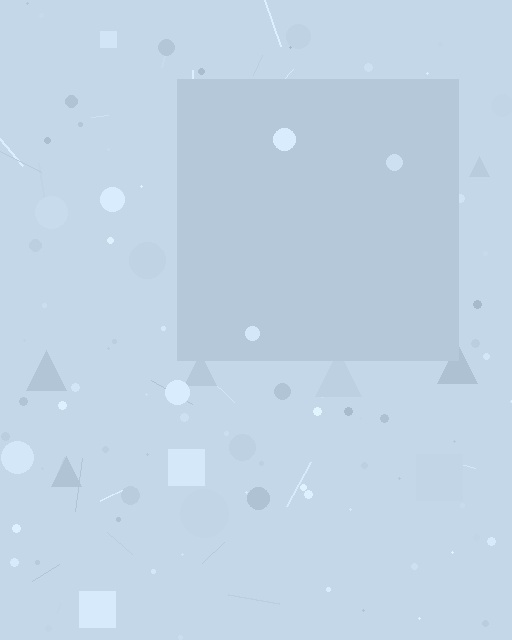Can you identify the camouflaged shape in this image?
The camouflaged shape is a square.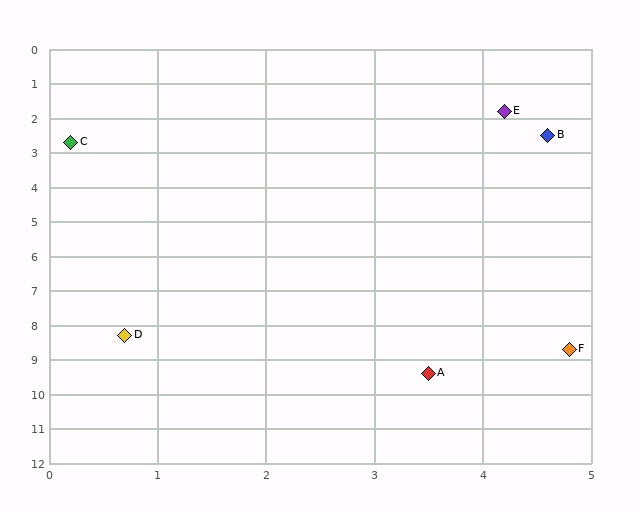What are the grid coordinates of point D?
Point D is at approximately (0.7, 8.3).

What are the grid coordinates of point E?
Point E is at approximately (4.2, 1.8).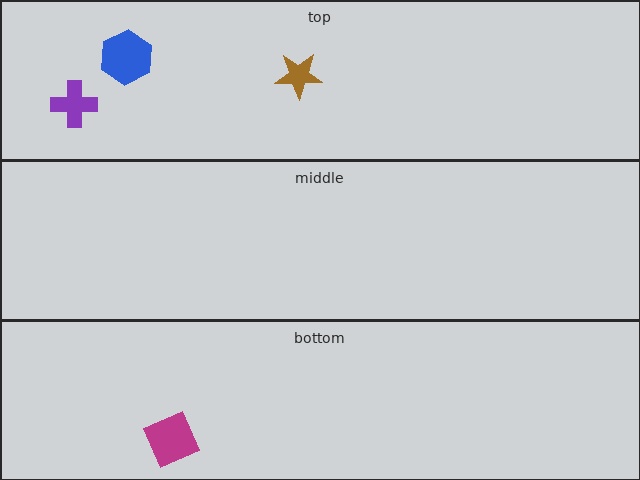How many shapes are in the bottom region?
1.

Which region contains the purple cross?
The top region.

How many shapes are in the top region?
3.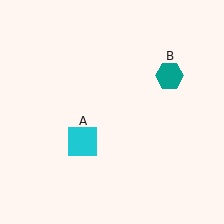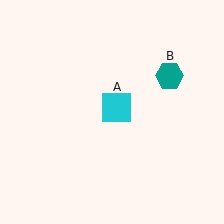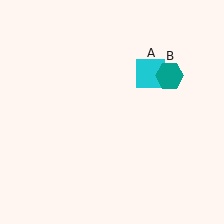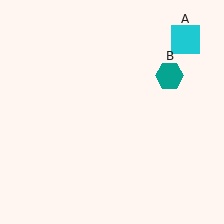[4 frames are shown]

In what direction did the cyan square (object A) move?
The cyan square (object A) moved up and to the right.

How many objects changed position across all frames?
1 object changed position: cyan square (object A).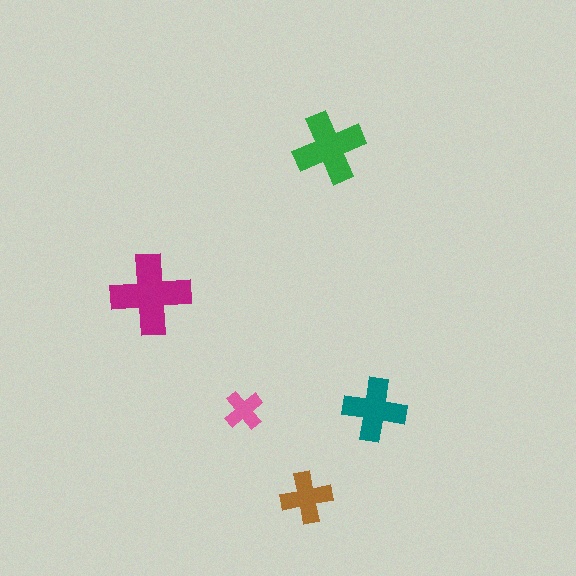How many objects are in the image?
There are 5 objects in the image.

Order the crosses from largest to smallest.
the magenta one, the green one, the teal one, the brown one, the pink one.